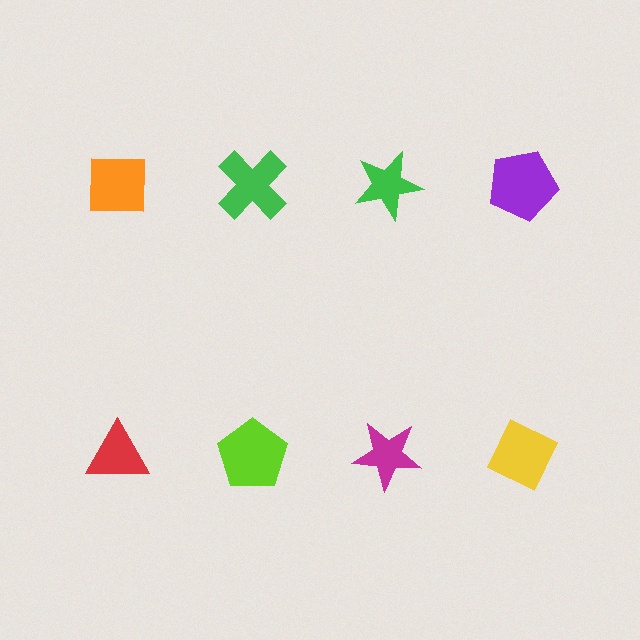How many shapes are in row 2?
4 shapes.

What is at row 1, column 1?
An orange square.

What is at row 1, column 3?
A green star.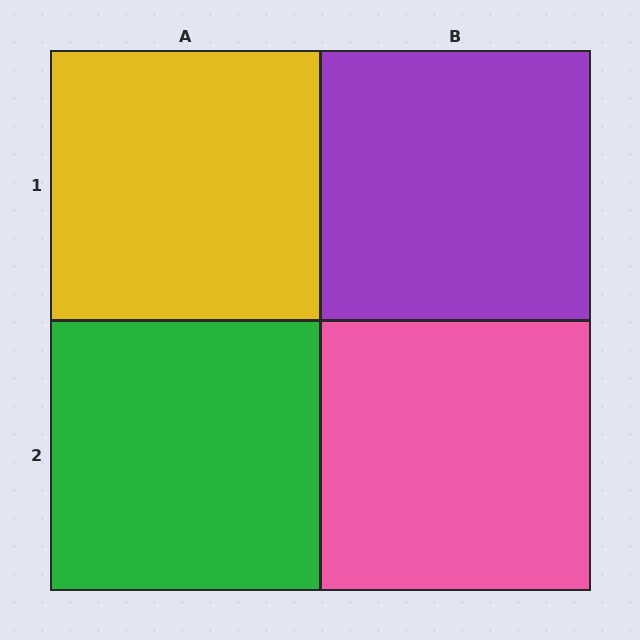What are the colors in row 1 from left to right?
Yellow, purple.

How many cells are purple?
1 cell is purple.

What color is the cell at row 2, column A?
Green.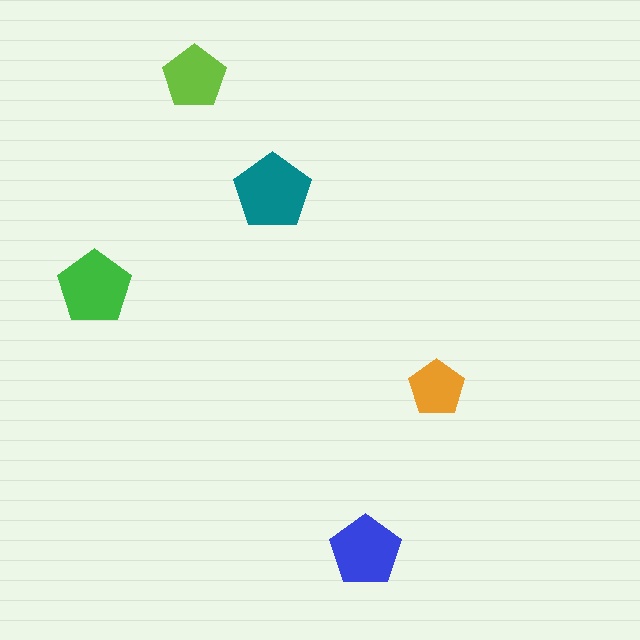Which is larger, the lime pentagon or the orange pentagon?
The lime one.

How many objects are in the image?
There are 5 objects in the image.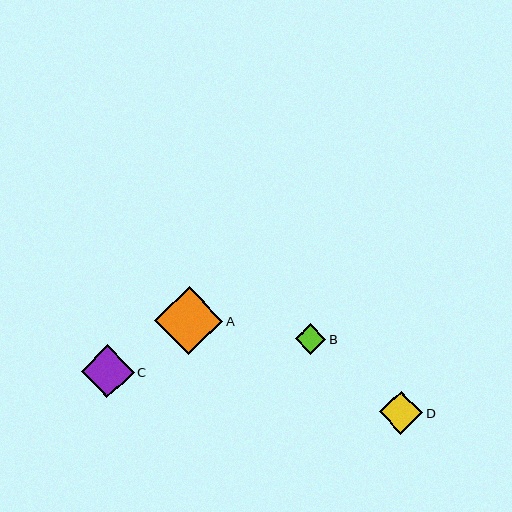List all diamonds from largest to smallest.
From largest to smallest: A, C, D, B.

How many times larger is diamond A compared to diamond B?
Diamond A is approximately 2.2 times the size of diamond B.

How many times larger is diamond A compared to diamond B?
Diamond A is approximately 2.2 times the size of diamond B.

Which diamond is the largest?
Diamond A is the largest with a size of approximately 68 pixels.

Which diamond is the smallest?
Diamond B is the smallest with a size of approximately 31 pixels.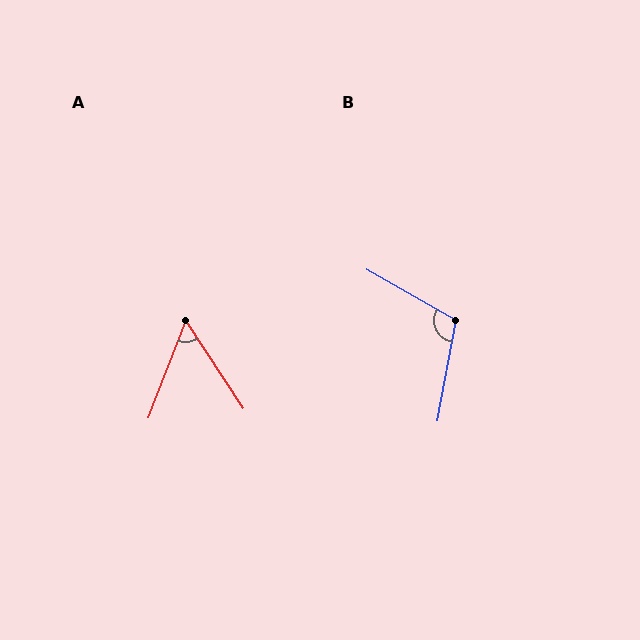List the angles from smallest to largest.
A (54°), B (109°).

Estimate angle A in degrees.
Approximately 54 degrees.